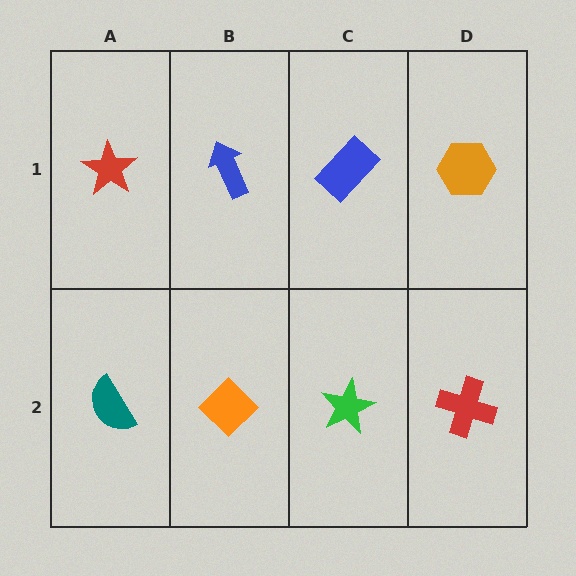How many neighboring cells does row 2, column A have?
2.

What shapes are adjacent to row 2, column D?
An orange hexagon (row 1, column D), a green star (row 2, column C).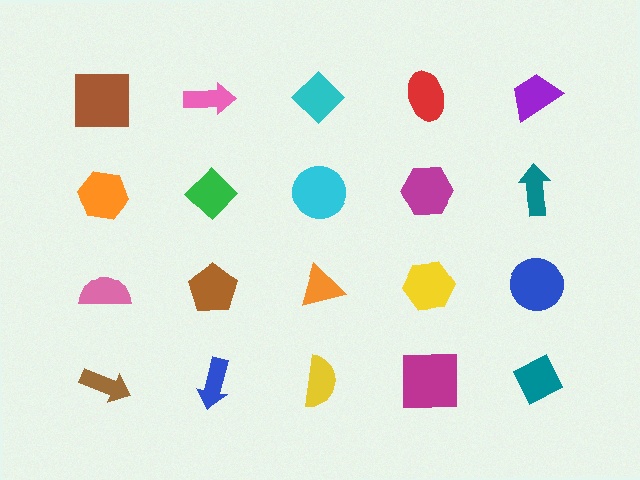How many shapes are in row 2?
5 shapes.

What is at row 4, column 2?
A blue arrow.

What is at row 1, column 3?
A cyan diamond.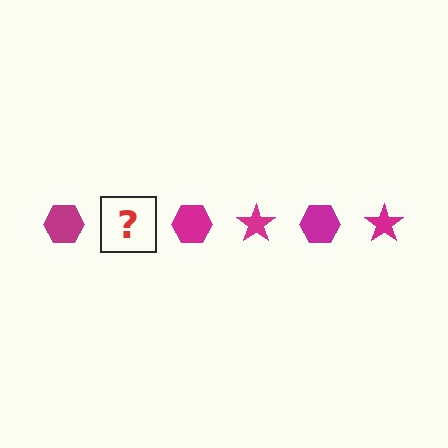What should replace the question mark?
The question mark should be replaced with a magenta star.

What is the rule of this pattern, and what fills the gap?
The rule is that the pattern cycles through hexagon, star shapes in magenta. The gap should be filled with a magenta star.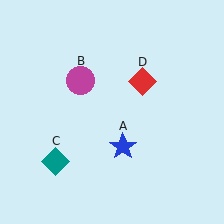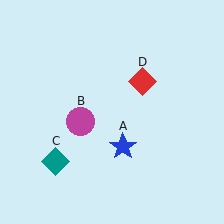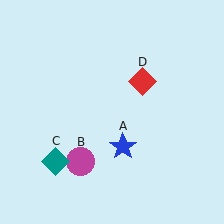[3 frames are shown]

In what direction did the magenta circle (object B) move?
The magenta circle (object B) moved down.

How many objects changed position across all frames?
1 object changed position: magenta circle (object B).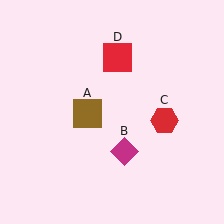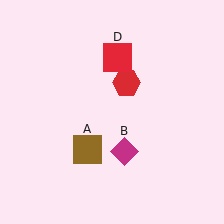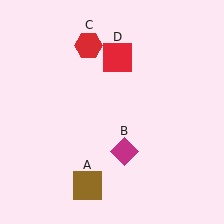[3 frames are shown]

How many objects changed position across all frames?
2 objects changed position: brown square (object A), red hexagon (object C).